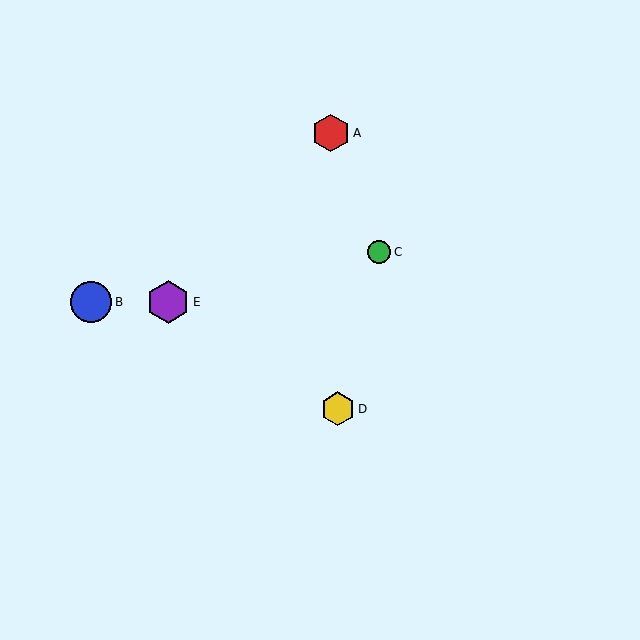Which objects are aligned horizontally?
Objects B, E are aligned horizontally.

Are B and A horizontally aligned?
No, B is at y≈302 and A is at y≈133.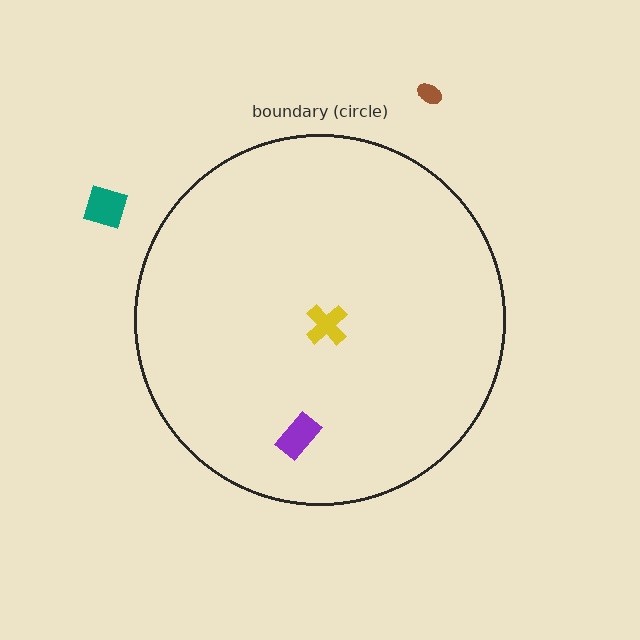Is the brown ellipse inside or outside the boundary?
Outside.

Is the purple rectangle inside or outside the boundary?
Inside.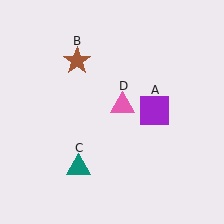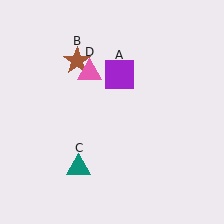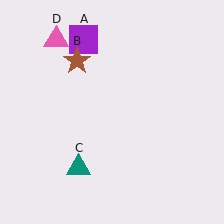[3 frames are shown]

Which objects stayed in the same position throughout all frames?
Brown star (object B) and teal triangle (object C) remained stationary.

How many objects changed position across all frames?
2 objects changed position: purple square (object A), pink triangle (object D).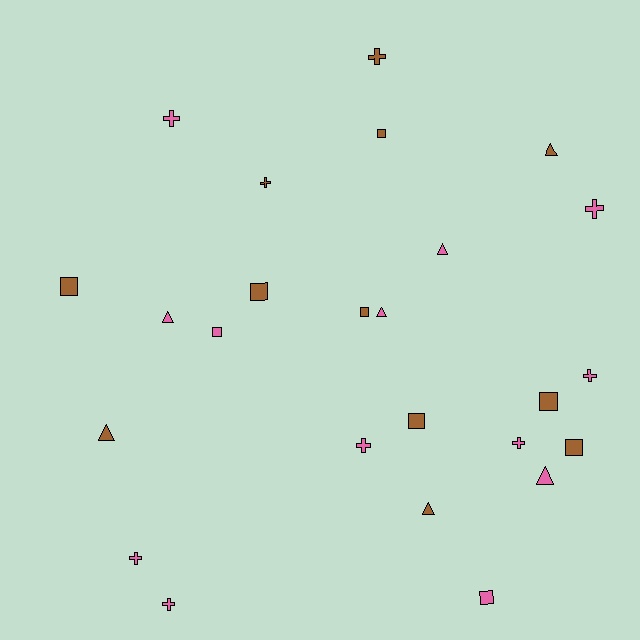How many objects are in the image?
There are 25 objects.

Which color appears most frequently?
Pink, with 13 objects.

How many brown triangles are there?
There are 3 brown triangles.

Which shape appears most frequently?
Square, with 9 objects.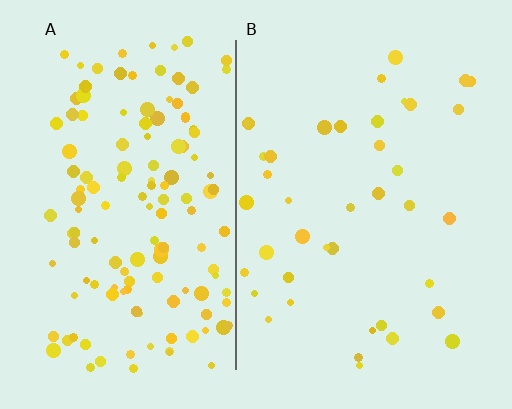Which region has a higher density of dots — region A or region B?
A (the left).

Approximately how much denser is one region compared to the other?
Approximately 3.4× — region A over region B.